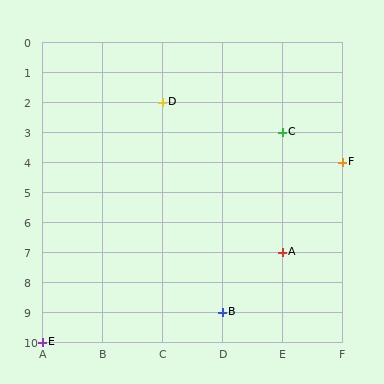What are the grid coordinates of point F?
Point F is at grid coordinates (F, 4).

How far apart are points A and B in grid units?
Points A and B are 1 column and 2 rows apart (about 2.2 grid units diagonally).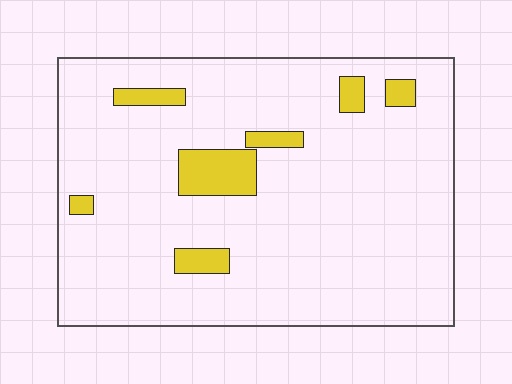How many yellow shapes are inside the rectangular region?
7.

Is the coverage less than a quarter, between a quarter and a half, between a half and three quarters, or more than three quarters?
Less than a quarter.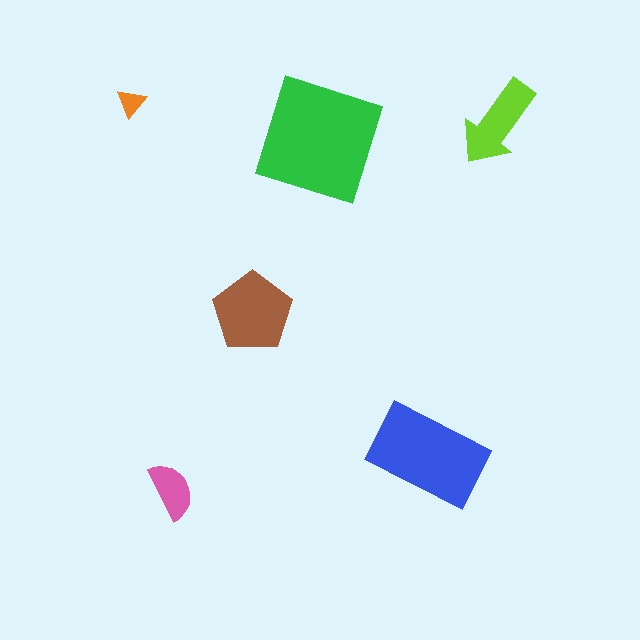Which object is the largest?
The green square.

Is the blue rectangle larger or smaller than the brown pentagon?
Larger.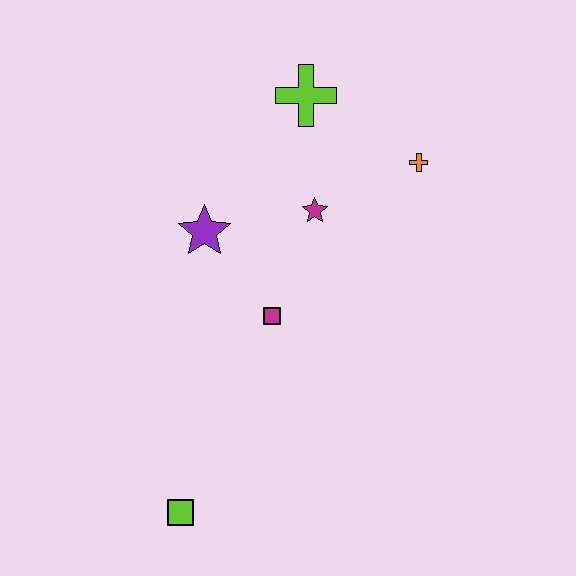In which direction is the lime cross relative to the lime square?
The lime cross is above the lime square.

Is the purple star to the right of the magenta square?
No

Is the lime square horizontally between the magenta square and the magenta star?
No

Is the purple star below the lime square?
No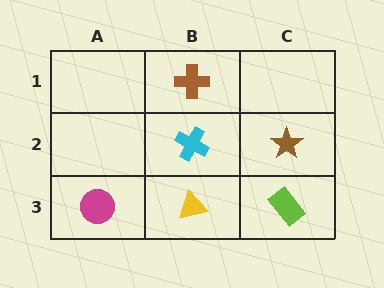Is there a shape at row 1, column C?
No, that cell is empty.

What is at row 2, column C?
A brown star.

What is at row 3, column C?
A lime rectangle.